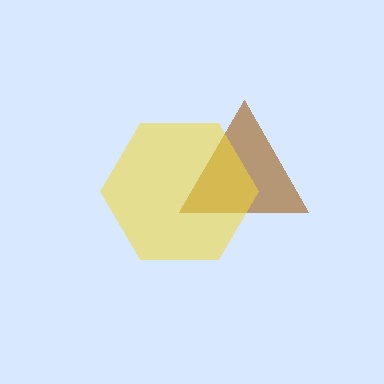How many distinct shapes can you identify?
There are 2 distinct shapes: a brown triangle, a yellow hexagon.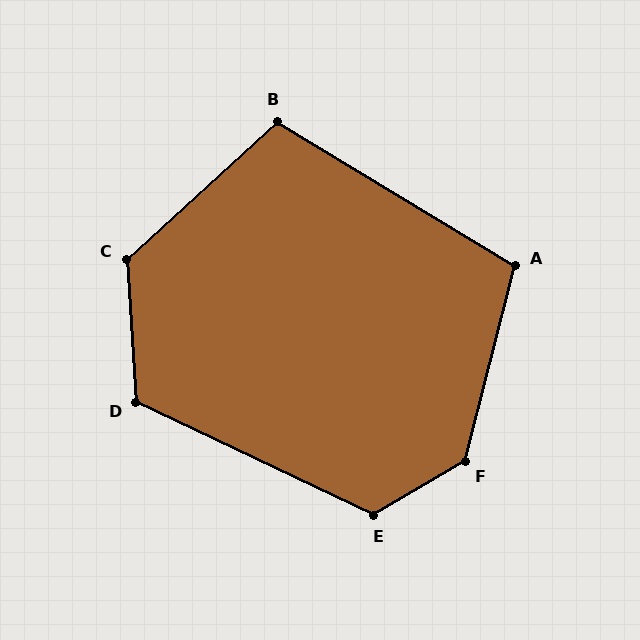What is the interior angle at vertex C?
Approximately 129 degrees (obtuse).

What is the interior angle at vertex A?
Approximately 107 degrees (obtuse).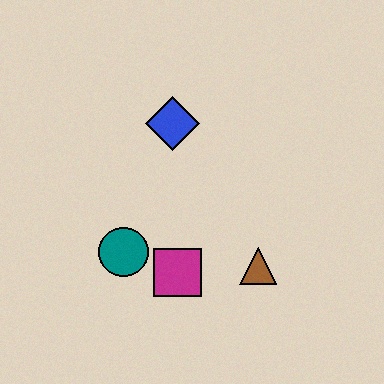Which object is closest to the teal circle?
The magenta square is closest to the teal circle.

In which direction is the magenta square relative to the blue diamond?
The magenta square is below the blue diamond.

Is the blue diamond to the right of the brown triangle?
No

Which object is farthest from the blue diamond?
The brown triangle is farthest from the blue diamond.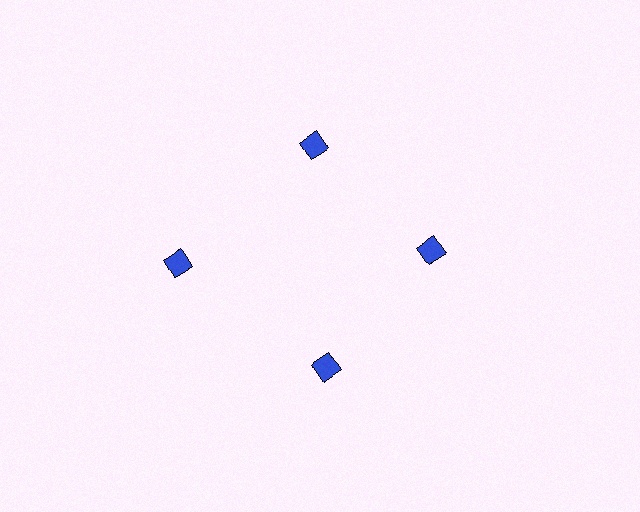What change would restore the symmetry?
The symmetry would be restored by moving it inward, back onto the ring so that all 4 diamonds sit at equal angles and equal distance from the center.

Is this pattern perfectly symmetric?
No. The 4 blue diamonds are arranged in a ring, but one element near the 9 o'clock position is pushed outward from the center, breaking the 4-fold rotational symmetry.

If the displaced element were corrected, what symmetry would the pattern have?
It would have 4-fold rotational symmetry — the pattern would map onto itself every 90 degrees.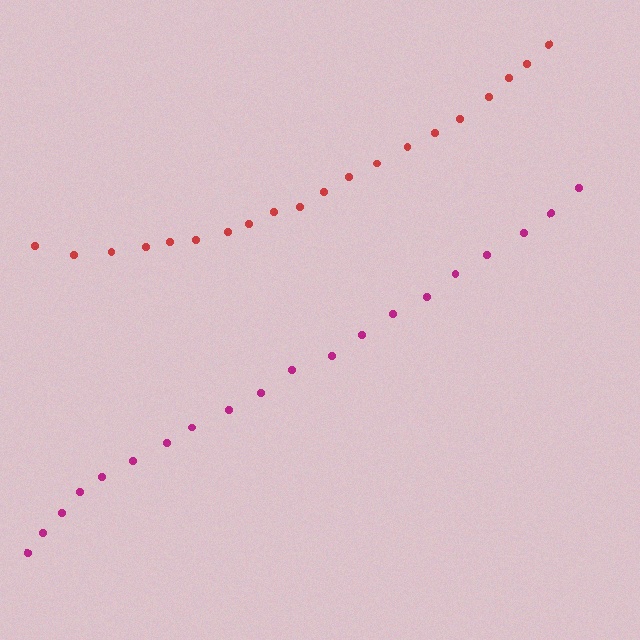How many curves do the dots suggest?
There are 2 distinct paths.